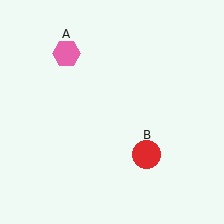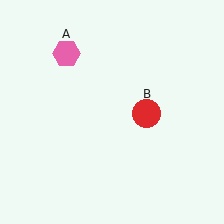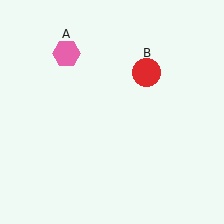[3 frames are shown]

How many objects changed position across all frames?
1 object changed position: red circle (object B).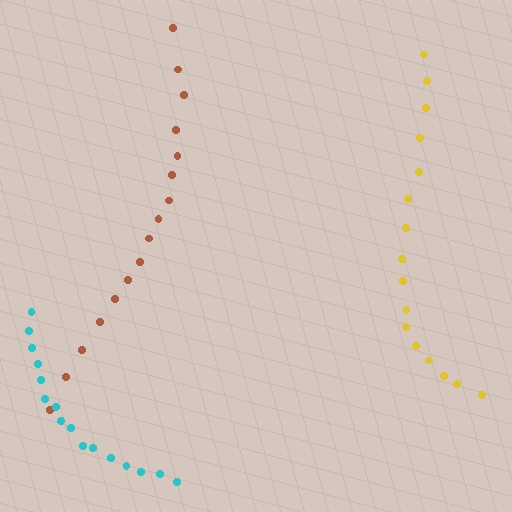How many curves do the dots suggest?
There are 3 distinct paths.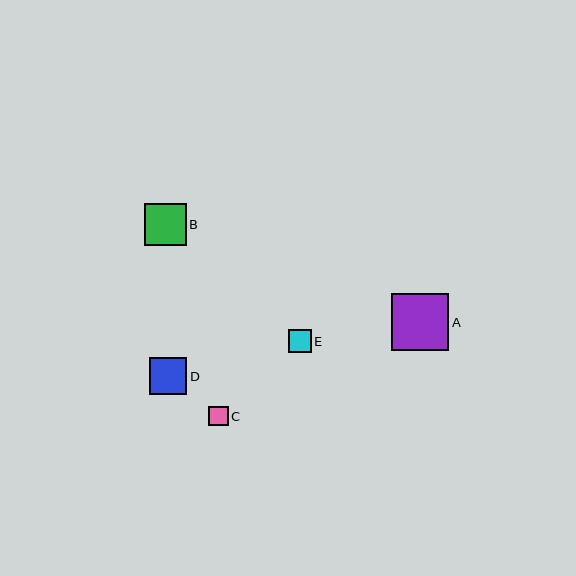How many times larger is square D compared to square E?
Square D is approximately 1.7 times the size of square E.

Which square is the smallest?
Square C is the smallest with a size of approximately 19 pixels.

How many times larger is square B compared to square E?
Square B is approximately 1.9 times the size of square E.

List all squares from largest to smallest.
From largest to smallest: A, B, D, E, C.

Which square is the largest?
Square A is the largest with a size of approximately 57 pixels.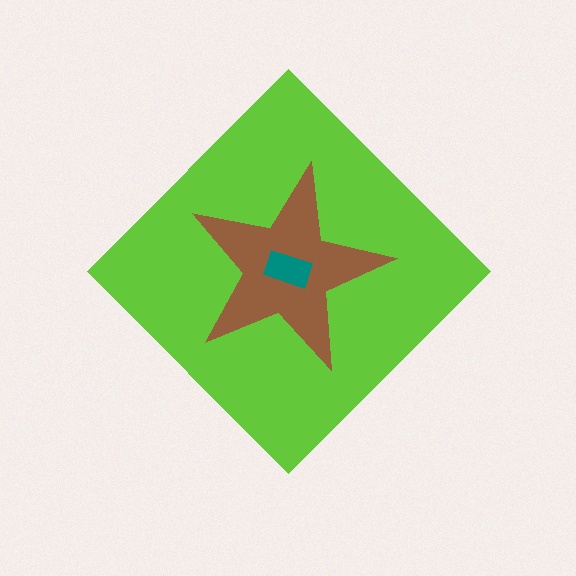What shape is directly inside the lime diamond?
The brown star.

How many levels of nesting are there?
3.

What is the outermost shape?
The lime diamond.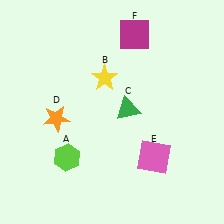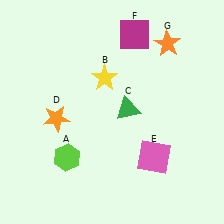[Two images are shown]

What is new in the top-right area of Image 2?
An orange star (G) was added in the top-right area of Image 2.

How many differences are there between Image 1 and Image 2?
There is 1 difference between the two images.